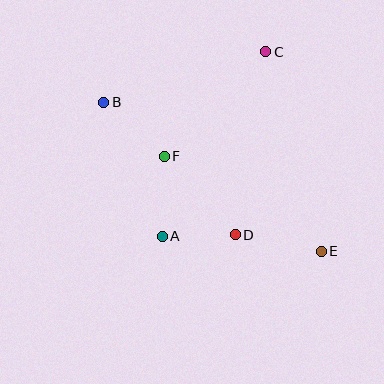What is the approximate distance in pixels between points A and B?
The distance between A and B is approximately 146 pixels.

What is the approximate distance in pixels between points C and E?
The distance between C and E is approximately 207 pixels.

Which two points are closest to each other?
Points A and D are closest to each other.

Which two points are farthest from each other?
Points B and E are farthest from each other.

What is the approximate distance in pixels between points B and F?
The distance between B and F is approximately 81 pixels.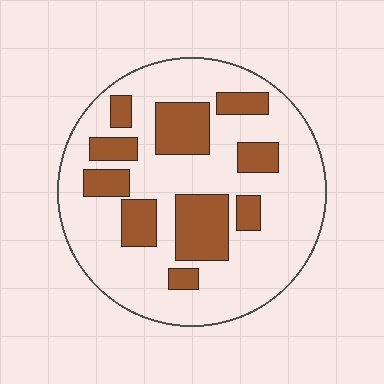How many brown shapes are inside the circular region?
10.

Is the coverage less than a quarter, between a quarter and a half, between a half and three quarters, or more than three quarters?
Between a quarter and a half.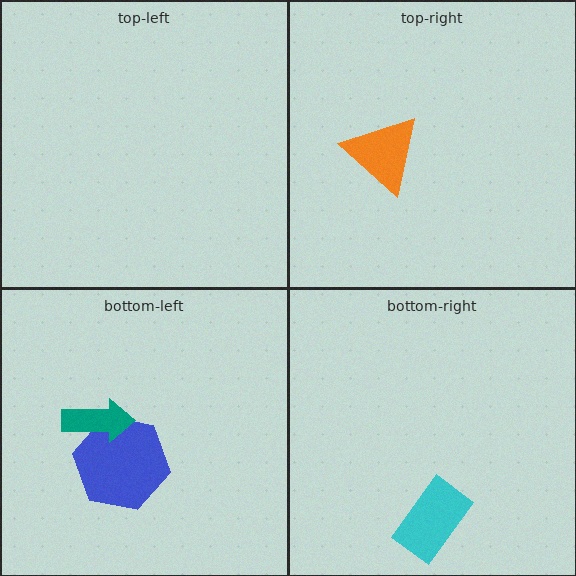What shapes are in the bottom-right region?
The cyan rectangle.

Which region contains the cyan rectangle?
The bottom-right region.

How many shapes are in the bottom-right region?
1.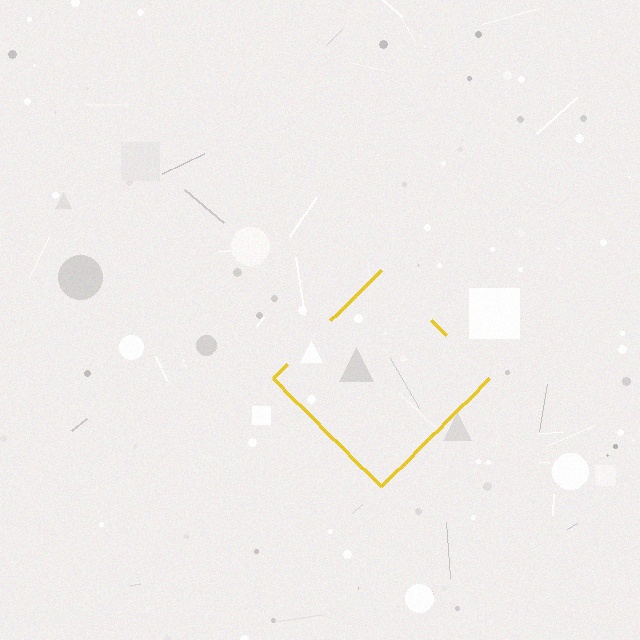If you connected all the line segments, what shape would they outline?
They would outline a diamond.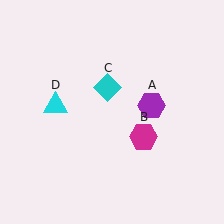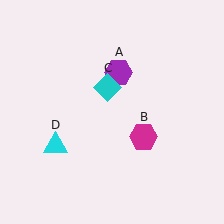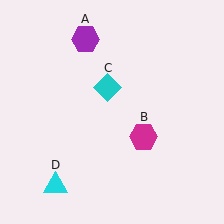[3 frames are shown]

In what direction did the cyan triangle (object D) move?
The cyan triangle (object D) moved down.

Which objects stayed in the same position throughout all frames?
Magenta hexagon (object B) and cyan diamond (object C) remained stationary.